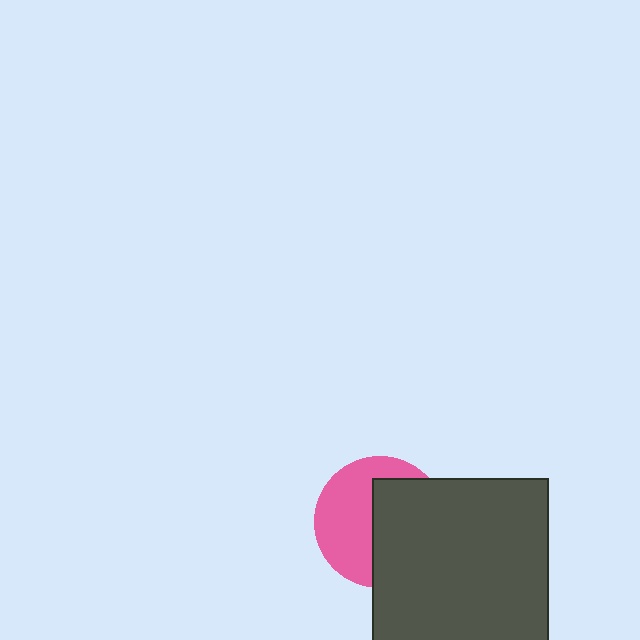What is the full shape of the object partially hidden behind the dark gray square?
The partially hidden object is a pink circle.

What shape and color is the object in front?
The object in front is a dark gray square.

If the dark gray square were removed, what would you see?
You would see the complete pink circle.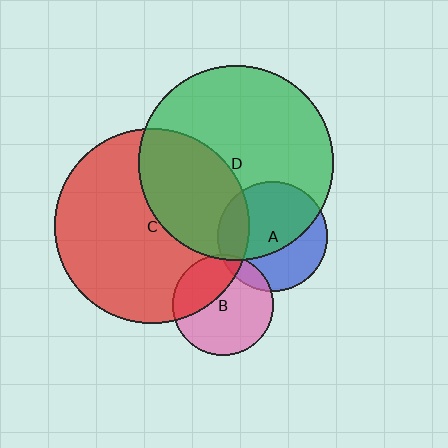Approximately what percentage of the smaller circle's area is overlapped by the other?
Approximately 5%.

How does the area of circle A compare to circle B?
Approximately 1.2 times.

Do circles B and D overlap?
Yes.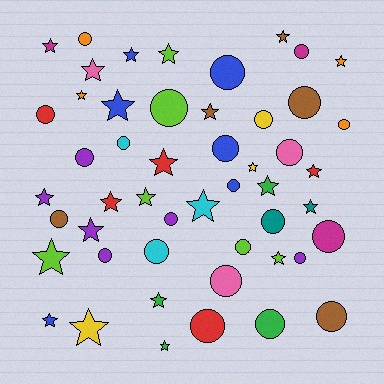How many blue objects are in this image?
There are 6 blue objects.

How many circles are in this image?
There are 25 circles.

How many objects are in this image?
There are 50 objects.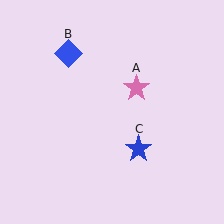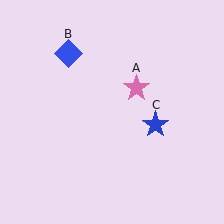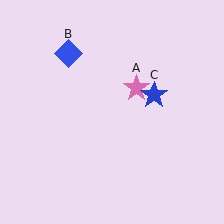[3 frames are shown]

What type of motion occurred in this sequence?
The blue star (object C) rotated counterclockwise around the center of the scene.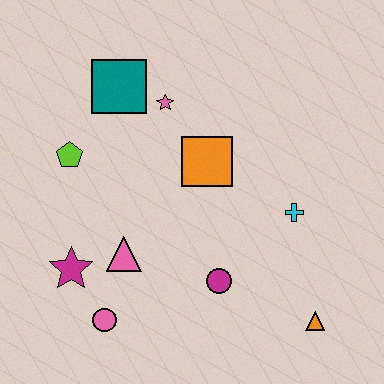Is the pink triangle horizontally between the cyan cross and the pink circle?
Yes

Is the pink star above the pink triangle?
Yes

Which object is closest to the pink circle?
The magenta star is closest to the pink circle.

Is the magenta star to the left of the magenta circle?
Yes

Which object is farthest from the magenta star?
The orange triangle is farthest from the magenta star.